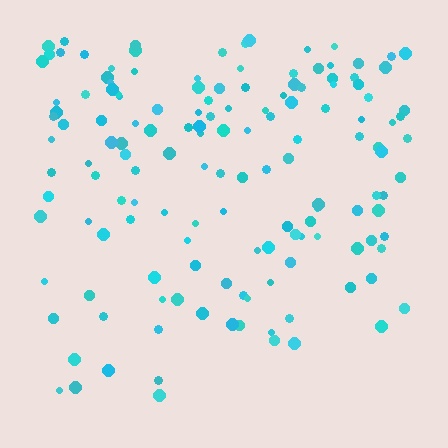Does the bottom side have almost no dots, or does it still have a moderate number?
Still a moderate number, just noticeably fewer than the top.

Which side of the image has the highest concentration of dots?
The top.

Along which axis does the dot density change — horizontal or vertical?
Vertical.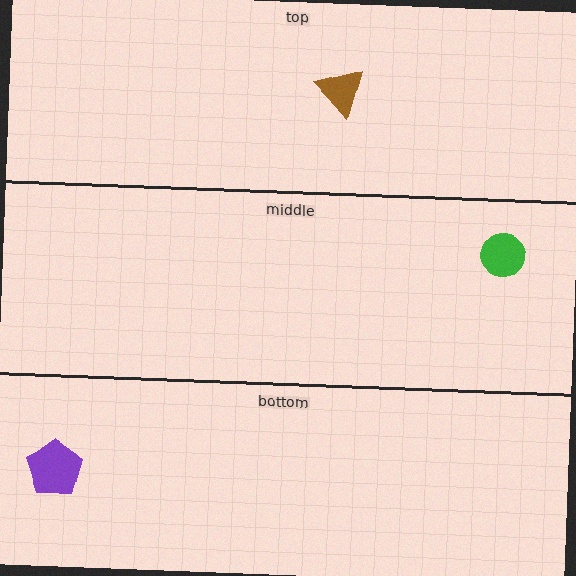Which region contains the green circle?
The middle region.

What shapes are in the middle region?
The green circle.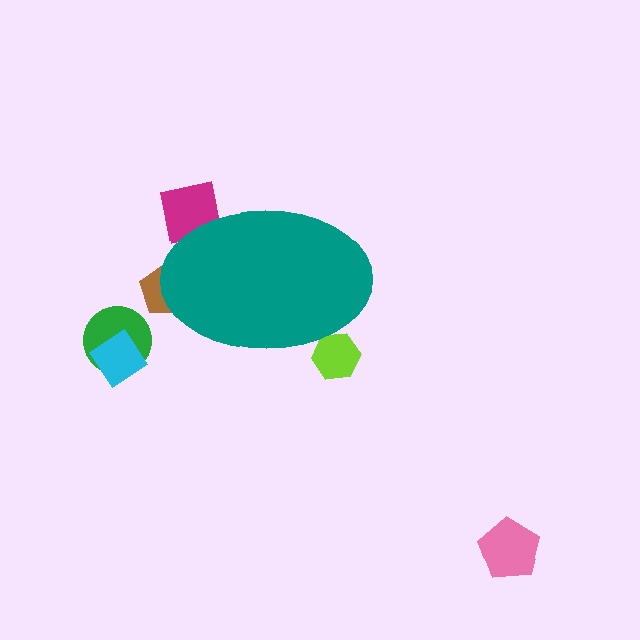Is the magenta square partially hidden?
Yes, the magenta square is partially hidden behind the teal ellipse.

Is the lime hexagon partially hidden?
Yes, the lime hexagon is partially hidden behind the teal ellipse.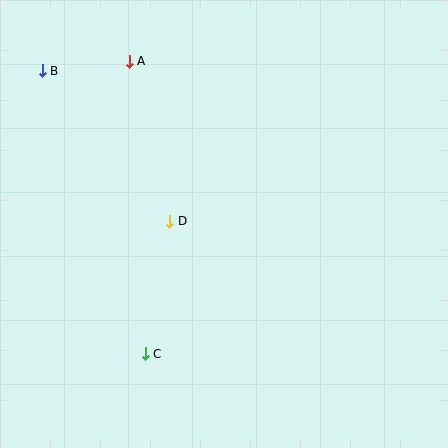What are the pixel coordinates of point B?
Point B is at (42, 71).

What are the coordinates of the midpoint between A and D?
The midpoint between A and D is at (149, 141).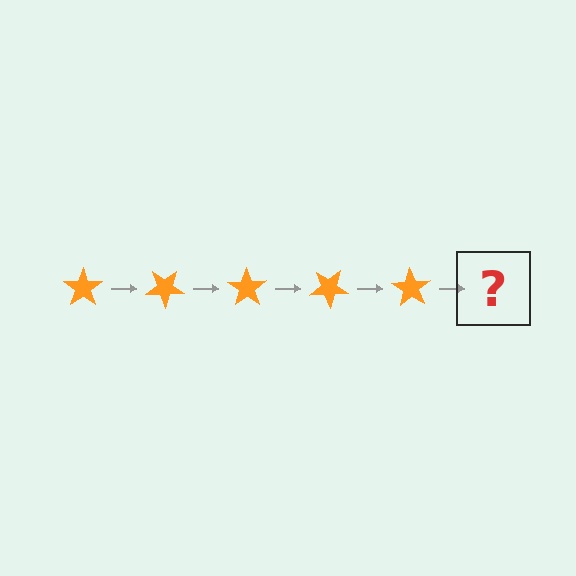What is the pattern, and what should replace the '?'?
The pattern is that the star rotates 35 degrees each step. The '?' should be an orange star rotated 175 degrees.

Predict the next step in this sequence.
The next step is an orange star rotated 175 degrees.